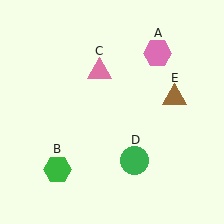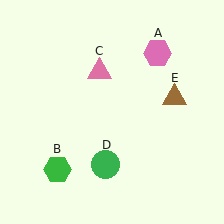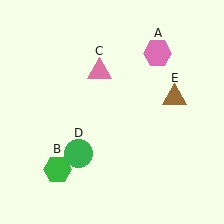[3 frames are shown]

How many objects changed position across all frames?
1 object changed position: green circle (object D).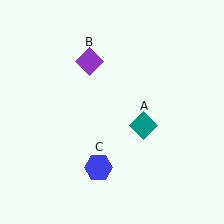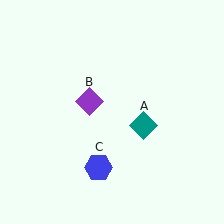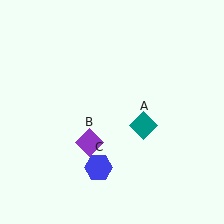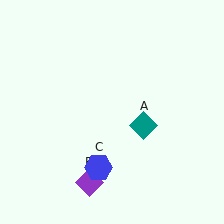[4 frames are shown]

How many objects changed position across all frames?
1 object changed position: purple diamond (object B).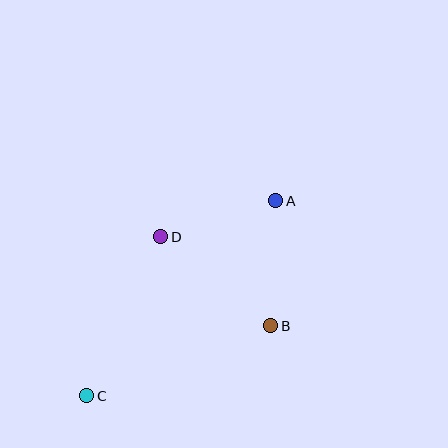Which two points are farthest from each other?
Points A and C are farthest from each other.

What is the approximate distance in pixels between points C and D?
The distance between C and D is approximately 175 pixels.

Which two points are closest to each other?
Points A and D are closest to each other.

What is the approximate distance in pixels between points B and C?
The distance between B and C is approximately 197 pixels.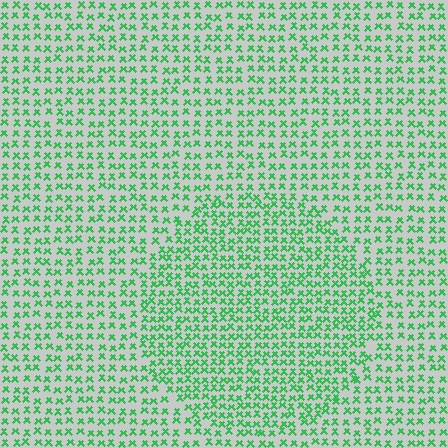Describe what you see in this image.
The image contains small green elements arranged at two different densities. A circle-shaped region is visible where the elements are more densely packed than the surrounding area.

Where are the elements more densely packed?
The elements are more densely packed inside the circle boundary.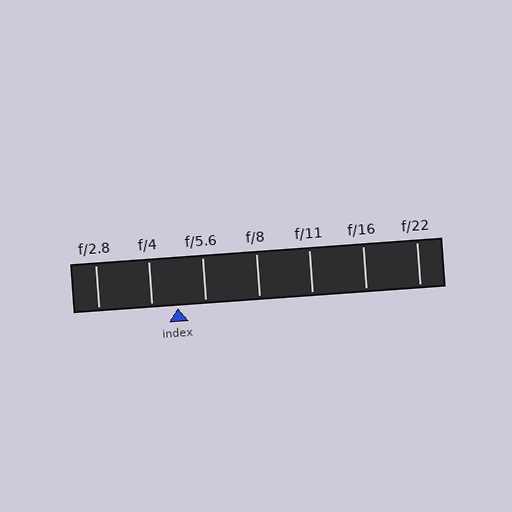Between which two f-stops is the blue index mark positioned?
The index mark is between f/4 and f/5.6.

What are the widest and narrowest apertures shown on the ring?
The widest aperture shown is f/2.8 and the narrowest is f/22.